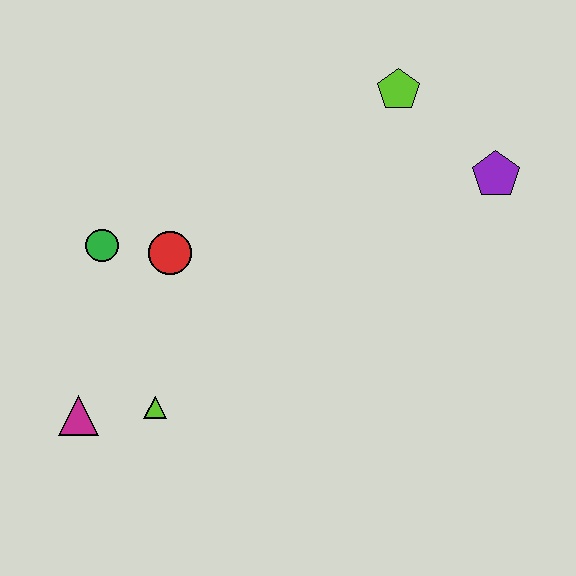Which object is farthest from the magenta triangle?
The purple pentagon is farthest from the magenta triangle.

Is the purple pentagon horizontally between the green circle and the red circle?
No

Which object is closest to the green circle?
The red circle is closest to the green circle.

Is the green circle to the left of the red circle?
Yes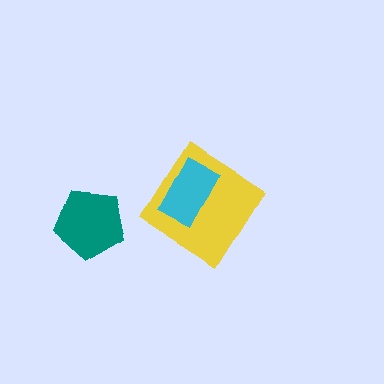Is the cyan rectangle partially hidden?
No, no other shape covers it.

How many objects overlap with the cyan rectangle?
1 object overlaps with the cyan rectangle.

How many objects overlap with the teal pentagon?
0 objects overlap with the teal pentagon.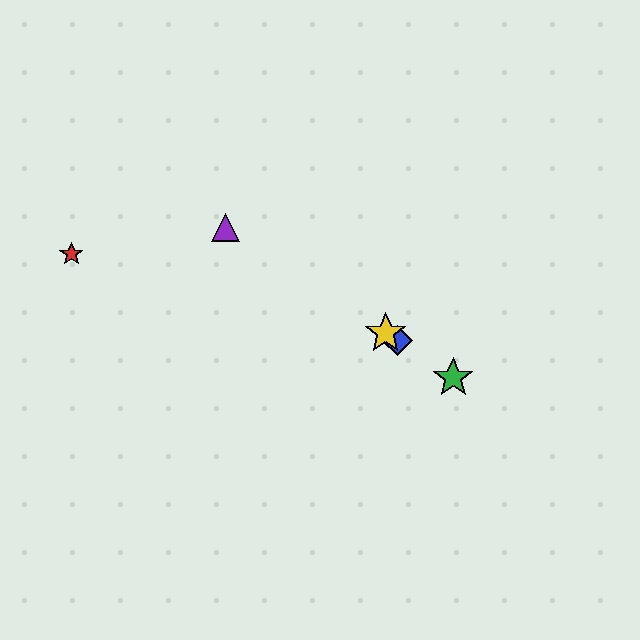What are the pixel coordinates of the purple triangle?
The purple triangle is at (225, 227).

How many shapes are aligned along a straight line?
4 shapes (the blue diamond, the green star, the yellow star, the purple triangle) are aligned along a straight line.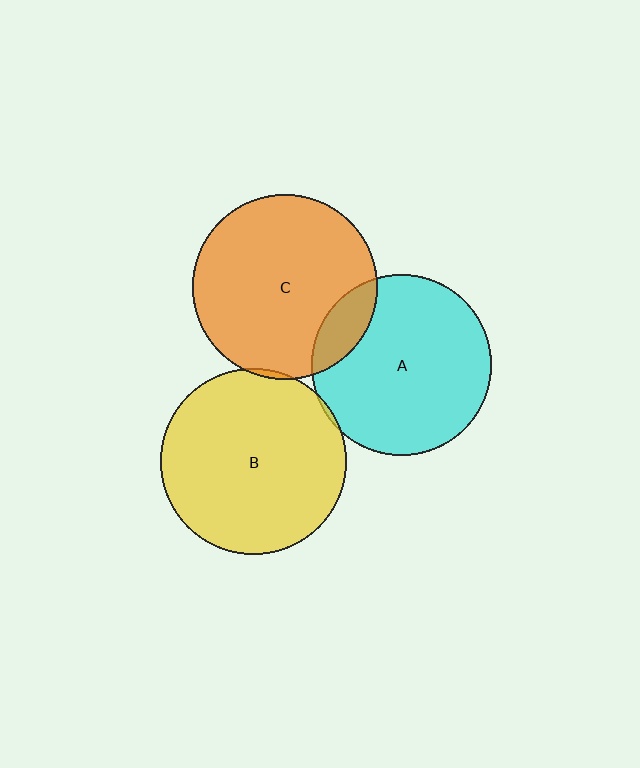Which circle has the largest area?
Circle B (yellow).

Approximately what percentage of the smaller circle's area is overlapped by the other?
Approximately 5%.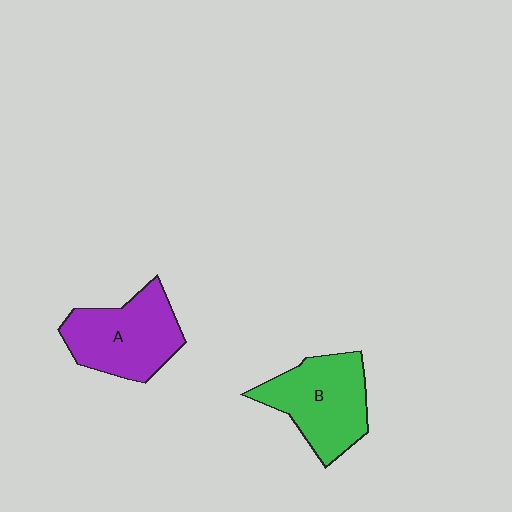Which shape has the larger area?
Shape B (green).